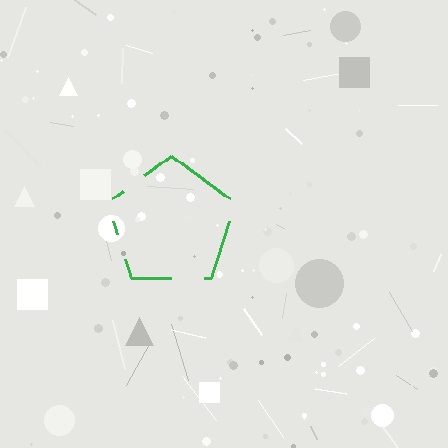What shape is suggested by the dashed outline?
The dashed outline suggests a pentagon.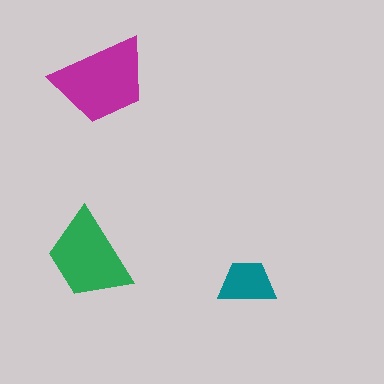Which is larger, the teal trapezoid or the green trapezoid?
The green one.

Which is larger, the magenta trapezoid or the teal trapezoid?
The magenta one.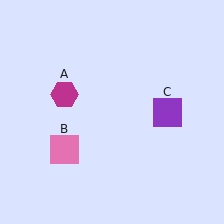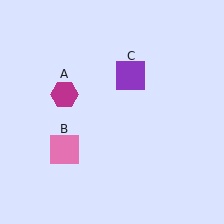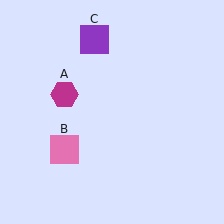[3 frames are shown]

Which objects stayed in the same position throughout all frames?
Magenta hexagon (object A) and pink square (object B) remained stationary.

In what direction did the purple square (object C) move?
The purple square (object C) moved up and to the left.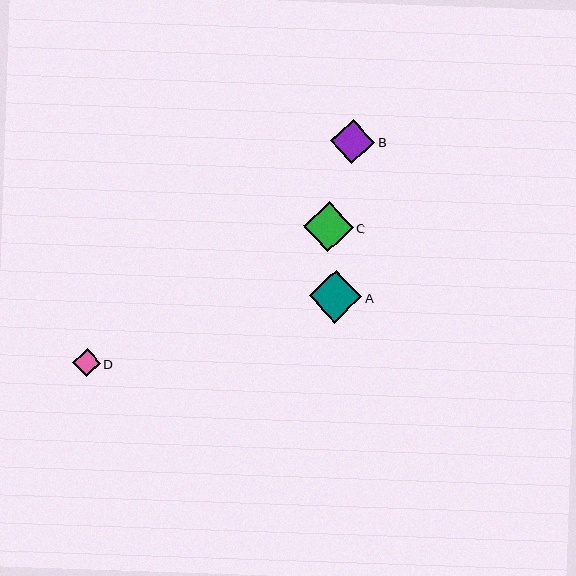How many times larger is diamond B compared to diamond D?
Diamond B is approximately 1.6 times the size of diamond D.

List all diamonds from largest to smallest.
From largest to smallest: A, C, B, D.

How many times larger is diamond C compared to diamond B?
Diamond C is approximately 1.1 times the size of diamond B.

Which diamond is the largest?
Diamond A is the largest with a size of approximately 52 pixels.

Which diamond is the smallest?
Diamond D is the smallest with a size of approximately 28 pixels.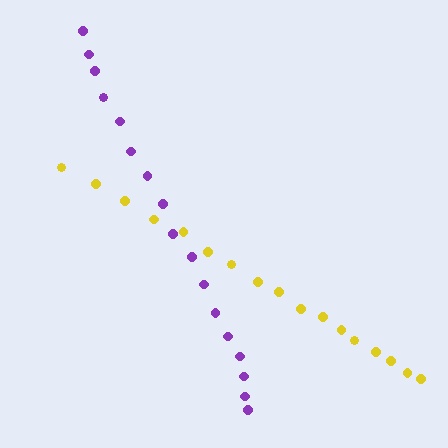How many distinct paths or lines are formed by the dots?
There are 2 distinct paths.